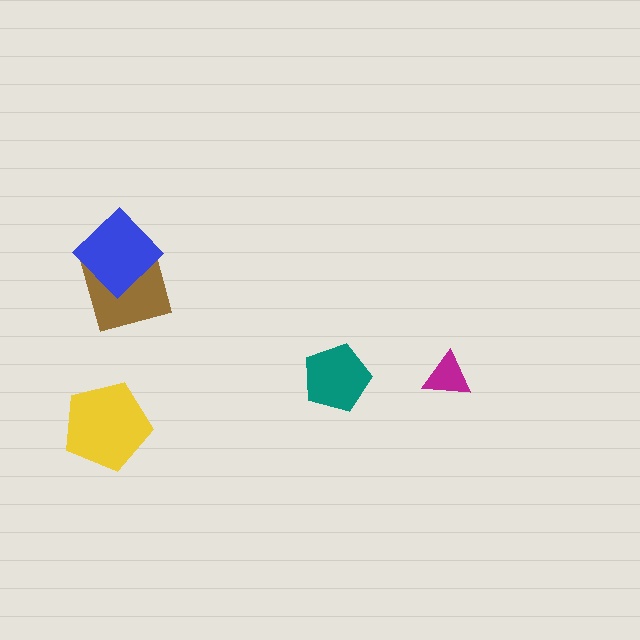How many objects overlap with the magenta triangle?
0 objects overlap with the magenta triangle.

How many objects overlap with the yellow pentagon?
0 objects overlap with the yellow pentagon.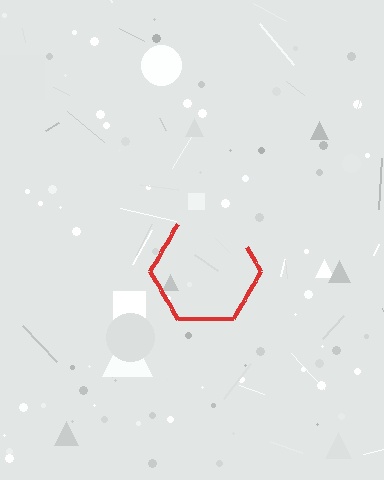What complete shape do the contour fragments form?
The contour fragments form a hexagon.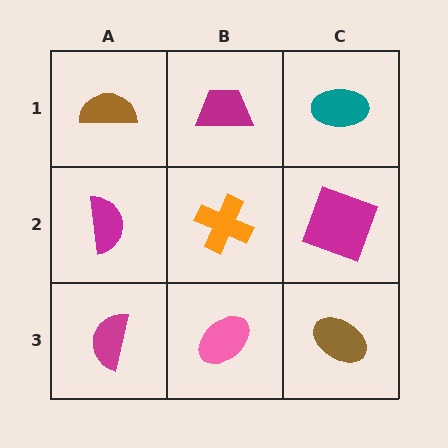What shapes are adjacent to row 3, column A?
A magenta semicircle (row 2, column A), a pink ellipse (row 3, column B).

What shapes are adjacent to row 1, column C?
A magenta square (row 2, column C), a magenta trapezoid (row 1, column B).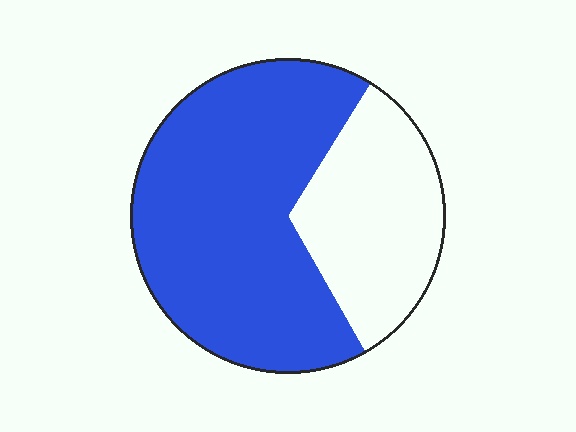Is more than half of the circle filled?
Yes.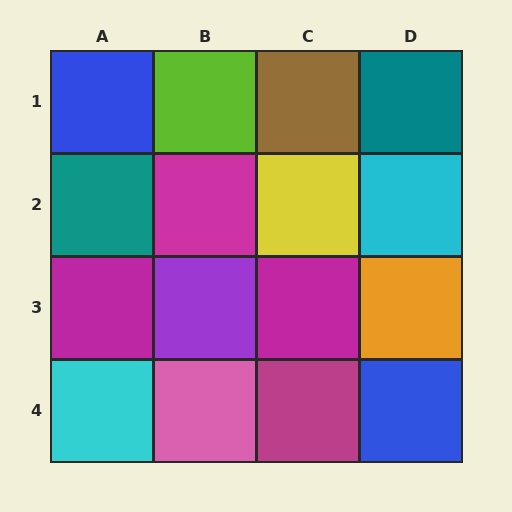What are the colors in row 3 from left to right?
Magenta, purple, magenta, orange.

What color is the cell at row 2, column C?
Yellow.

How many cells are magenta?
4 cells are magenta.